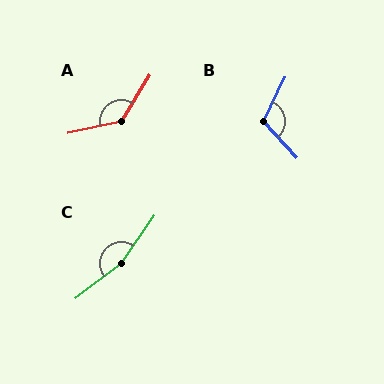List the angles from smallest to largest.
B (112°), A (133°), C (161°).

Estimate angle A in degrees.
Approximately 133 degrees.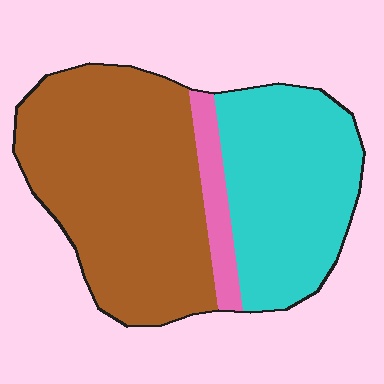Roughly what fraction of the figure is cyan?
Cyan takes up between a third and a half of the figure.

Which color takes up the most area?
Brown, at roughly 55%.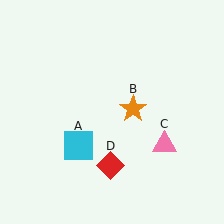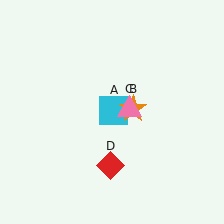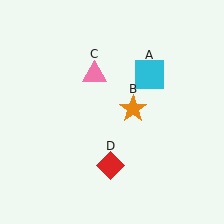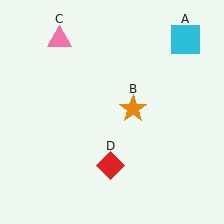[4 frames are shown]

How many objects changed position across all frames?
2 objects changed position: cyan square (object A), pink triangle (object C).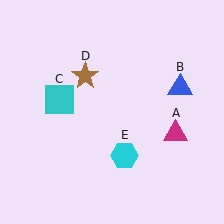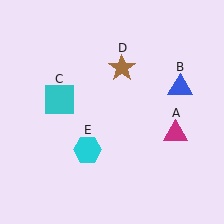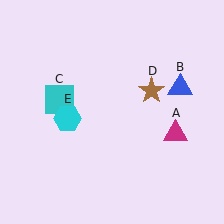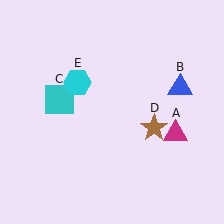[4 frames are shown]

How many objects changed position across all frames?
2 objects changed position: brown star (object D), cyan hexagon (object E).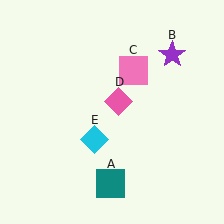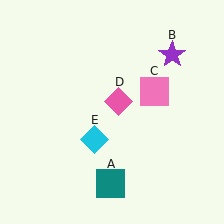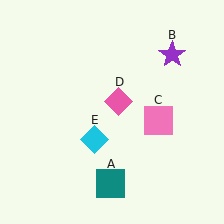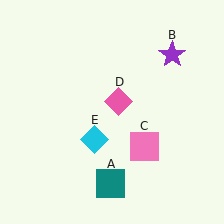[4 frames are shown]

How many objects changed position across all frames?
1 object changed position: pink square (object C).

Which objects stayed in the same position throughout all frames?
Teal square (object A) and purple star (object B) and pink diamond (object D) and cyan diamond (object E) remained stationary.